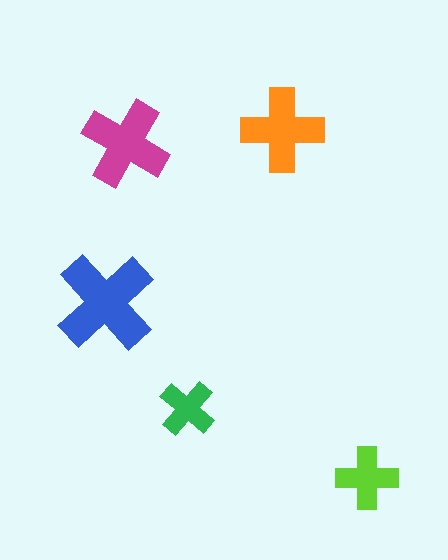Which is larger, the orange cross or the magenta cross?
The magenta one.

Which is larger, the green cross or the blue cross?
The blue one.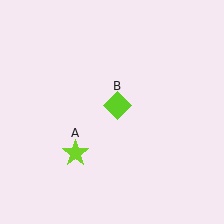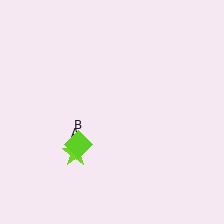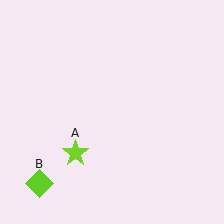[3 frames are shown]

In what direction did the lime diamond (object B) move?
The lime diamond (object B) moved down and to the left.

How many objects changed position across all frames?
1 object changed position: lime diamond (object B).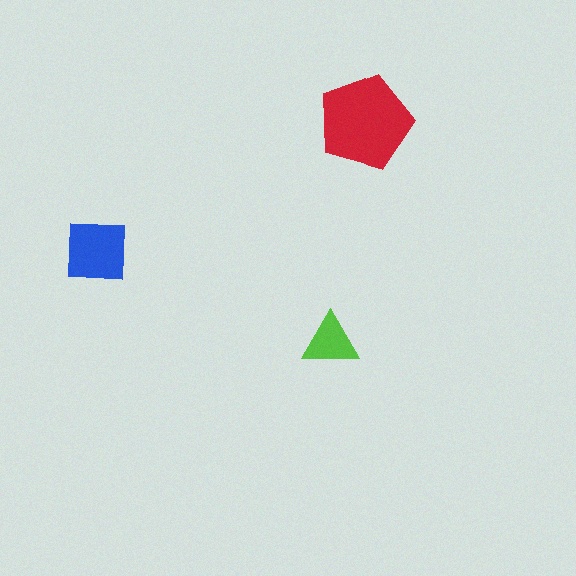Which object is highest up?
The red pentagon is topmost.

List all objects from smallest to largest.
The lime triangle, the blue square, the red pentagon.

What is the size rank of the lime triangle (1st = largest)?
3rd.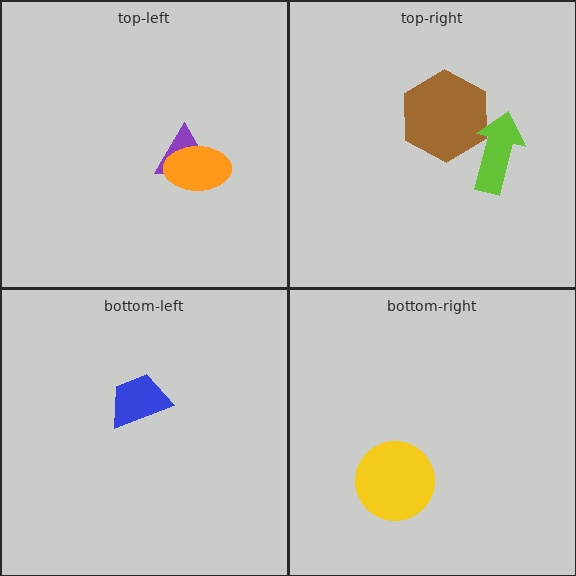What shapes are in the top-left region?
The purple triangle, the orange ellipse.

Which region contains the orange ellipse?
The top-left region.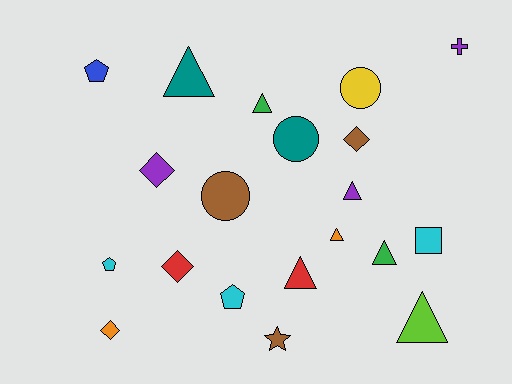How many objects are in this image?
There are 20 objects.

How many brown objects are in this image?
There are 3 brown objects.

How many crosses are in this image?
There is 1 cross.